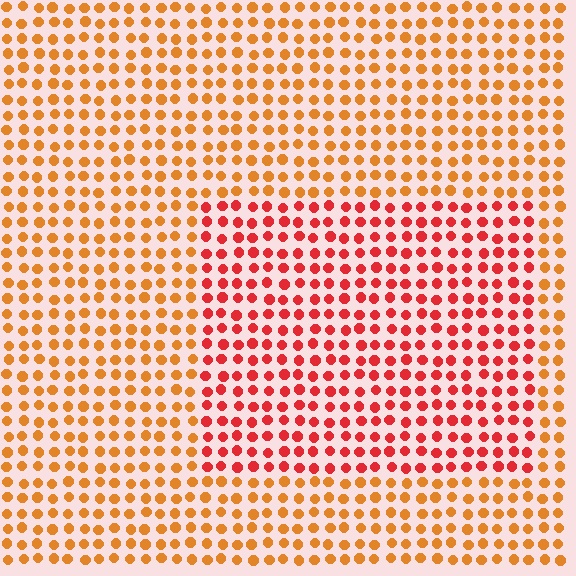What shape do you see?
I see a rectangle.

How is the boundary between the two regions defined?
The boundary is defined purely by a slight shift in hue (about 34 degrees). Spacing, size, and orientation are identical on both sides.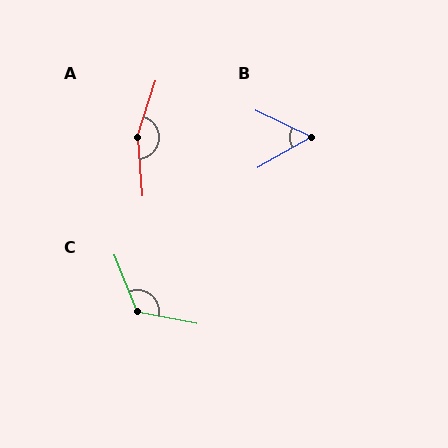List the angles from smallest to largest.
B (55°), C (122°), A (157°).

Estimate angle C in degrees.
Approximately 122 degrees.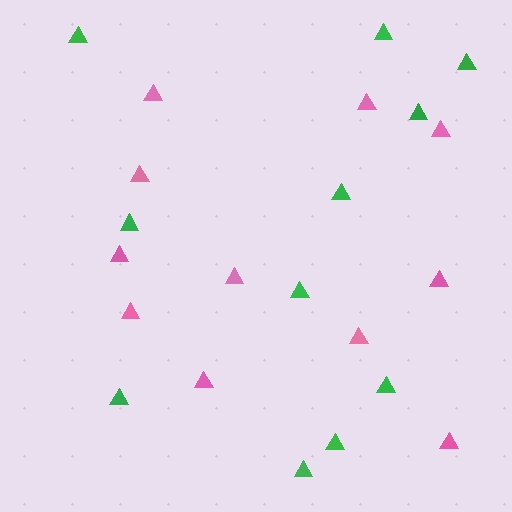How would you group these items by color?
There are 2 groups: one group of pink triangles (11) and one group of green triangles (11).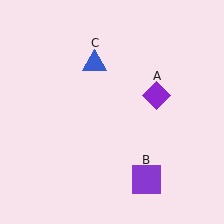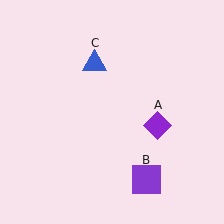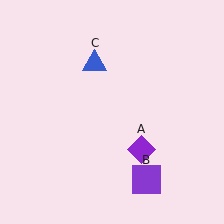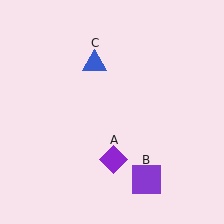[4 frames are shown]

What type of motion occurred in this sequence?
The purple diamond (object A) rotated clockwise around the center of the scene.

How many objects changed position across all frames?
1 object changed position: purple diamond (object A).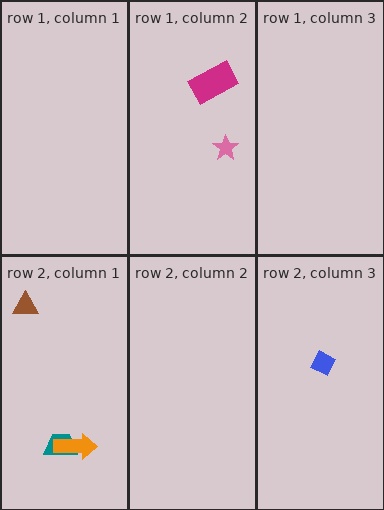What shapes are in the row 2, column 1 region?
The teal trapezoid, the orange arrow, the brown triangle.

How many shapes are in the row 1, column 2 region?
2.